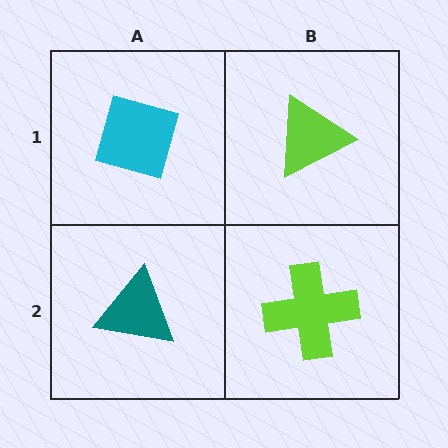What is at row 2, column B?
A lime cross.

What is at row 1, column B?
A lime triangle.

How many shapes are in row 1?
2 shapes.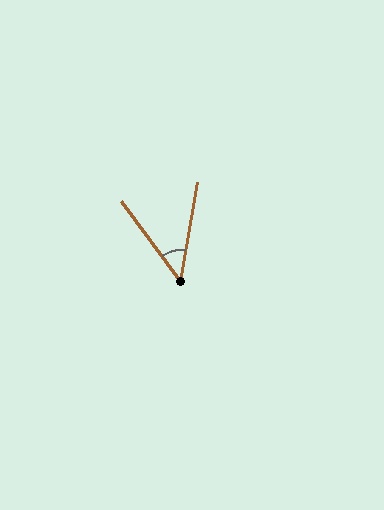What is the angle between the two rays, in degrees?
Approximately 46 degrees.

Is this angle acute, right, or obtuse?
It is acute.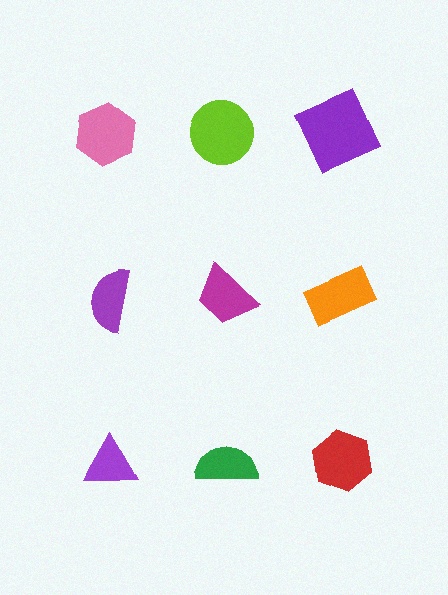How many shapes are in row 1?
3 shapes.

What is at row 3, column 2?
A green semicircle.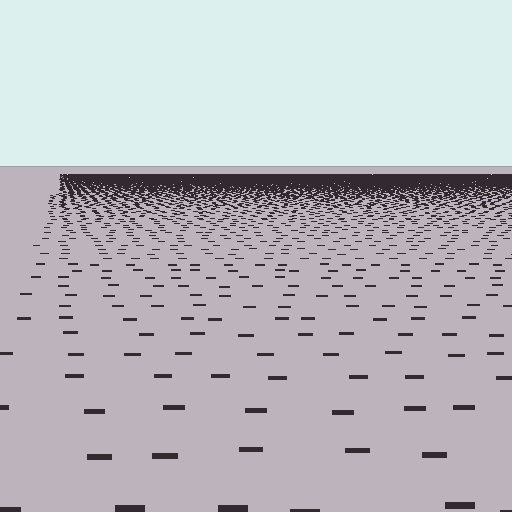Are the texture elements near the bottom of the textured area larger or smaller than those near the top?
Larger. Near the bottom, elements are closer to the viewer and appear at a bigger on-screen size.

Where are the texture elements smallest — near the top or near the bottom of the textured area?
Near the top.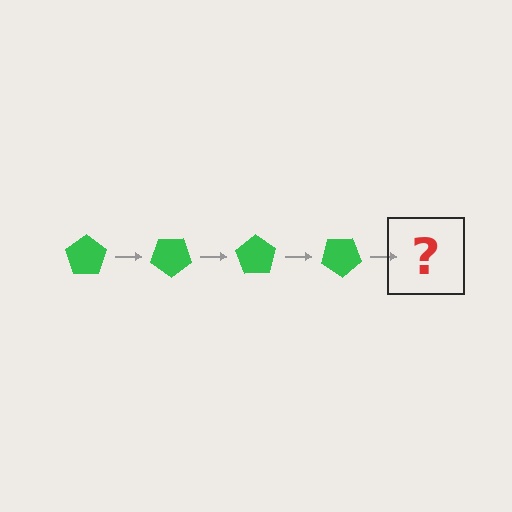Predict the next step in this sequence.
The next step is a green pentagon rotated 140 degrees.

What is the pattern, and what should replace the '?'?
The pattern is that the pentagon rotates 35 degrees each step. The '?' should be a green pentagon rotated 140 degrees.